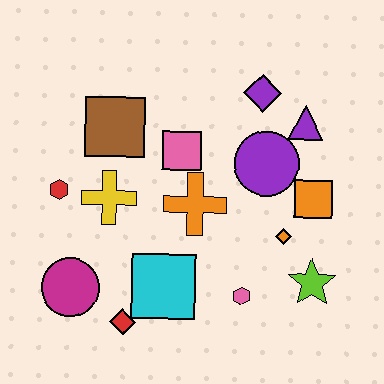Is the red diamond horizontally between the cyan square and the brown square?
Yes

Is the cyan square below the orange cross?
Yes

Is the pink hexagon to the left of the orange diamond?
Yes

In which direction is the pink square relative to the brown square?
The pink square is to the right of the brown square.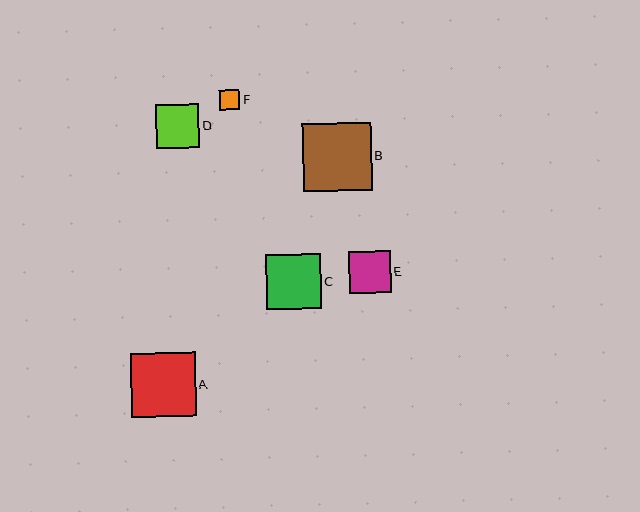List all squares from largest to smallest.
From largest to smallest: B, A, C, D, E, F.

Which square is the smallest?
Square F is the smallest with a size of approximately 21 pixels.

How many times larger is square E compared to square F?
Square E is approximately 2.1 times the size of square F.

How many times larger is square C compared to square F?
Square C is approximately 2.7 times the size of square F.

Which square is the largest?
Square B is the largest with a size of approximately 69 pixels.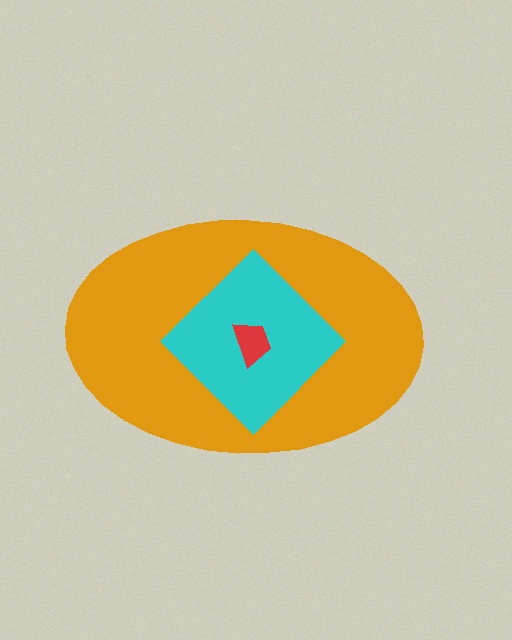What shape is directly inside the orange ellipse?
The cyan diamond.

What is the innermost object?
The red trapezoid.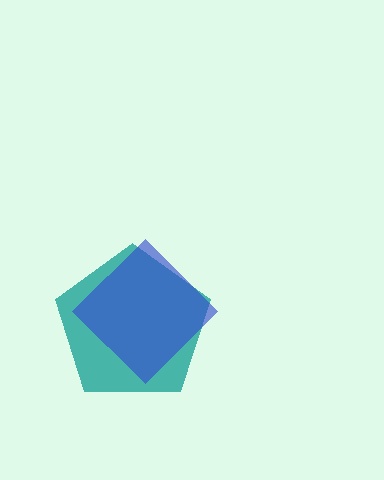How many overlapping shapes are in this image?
There are 2 overlapping shapes in the image.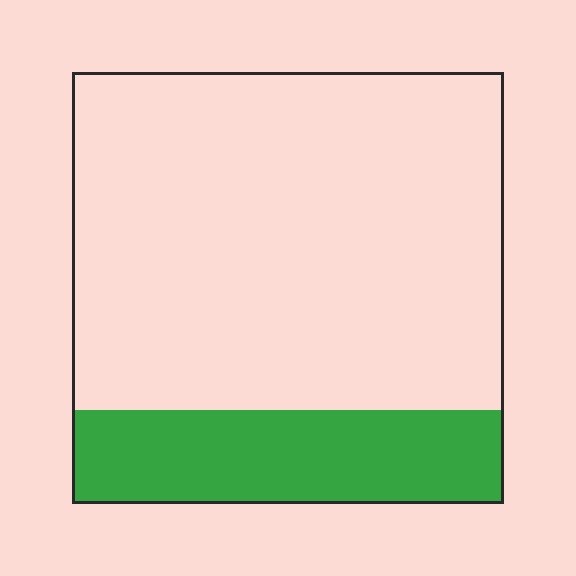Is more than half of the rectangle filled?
No.